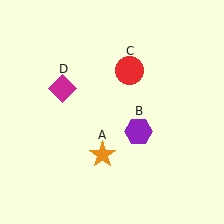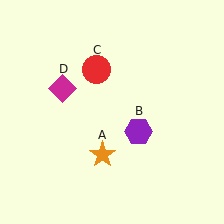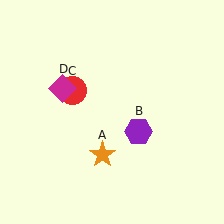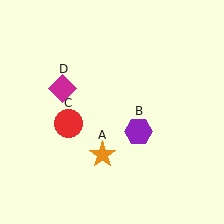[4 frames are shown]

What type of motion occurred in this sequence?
The red circle (object C) rotated counterclockwise around the center of the scene.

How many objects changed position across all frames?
1 object changed position: red circle (object C).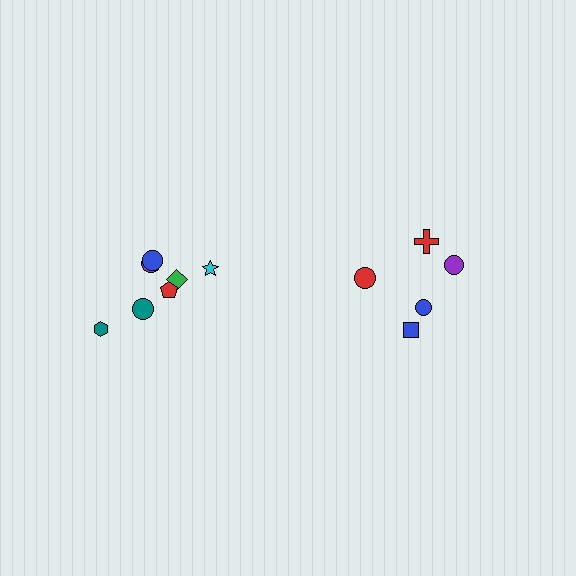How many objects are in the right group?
There are 5 objects.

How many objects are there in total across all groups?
There are 12 objects.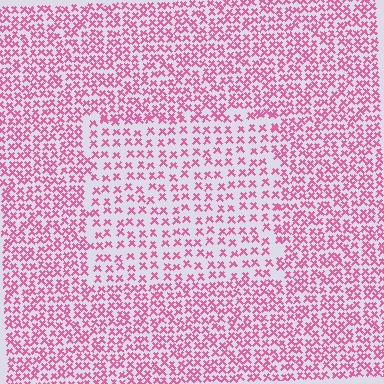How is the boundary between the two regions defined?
The boundary is defined by a change in element density (approximately 1.7x ratio). All elements are the same color, size, and shape.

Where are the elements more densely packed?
The elements are more densely packed outside the rectangle boundary.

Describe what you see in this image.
The image contains small pink elements arranged at two different densities. A rectangle-shaped region is visible where the elements are less densely packed than the surrounding area.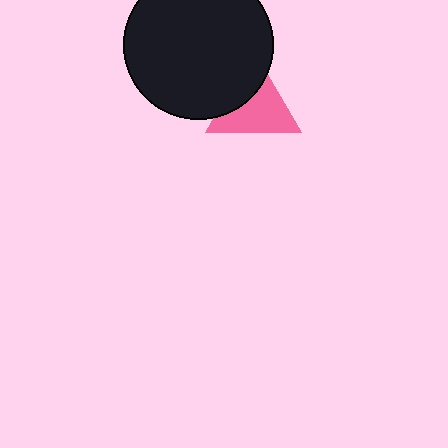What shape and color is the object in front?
The object in front is a black circle.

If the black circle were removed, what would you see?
You would see the complete pink triangle.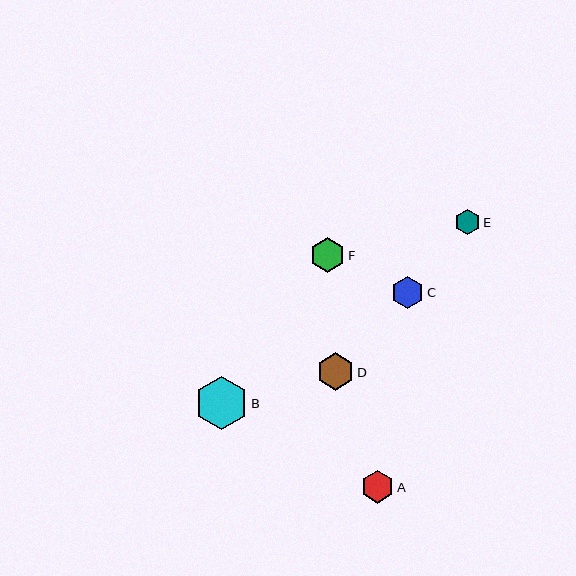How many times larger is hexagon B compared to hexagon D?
Hexagon B is approximately 1.4 times the size of hexagon D.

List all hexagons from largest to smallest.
From largest to smallest: B, D, F, A, C, E.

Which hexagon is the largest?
Hexagon B is the largest with a size of approximately 53 pixels.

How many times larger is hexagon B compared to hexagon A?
Hexagon B is approximately 1.6 times the size of hexagon A.